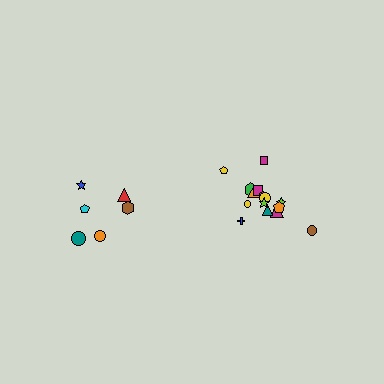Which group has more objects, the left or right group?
The right group.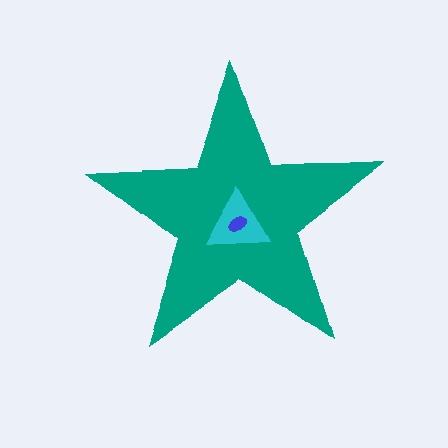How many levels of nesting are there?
3.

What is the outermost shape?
The teal star.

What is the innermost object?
The blue ellipse.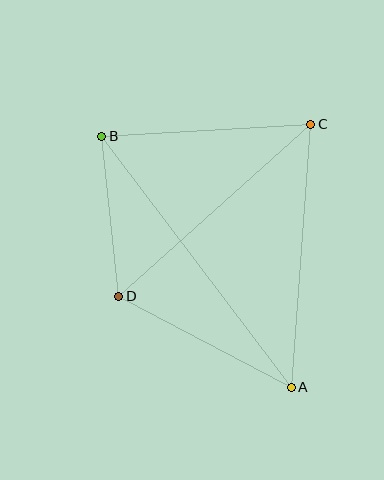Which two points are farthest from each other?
Points A and B are farthest from each other.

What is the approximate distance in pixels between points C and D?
The distance between C and D is approximately 258 pixels.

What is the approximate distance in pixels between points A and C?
The distance between A and C is approximately 264 pixels.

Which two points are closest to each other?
Points B and D are closest to each other.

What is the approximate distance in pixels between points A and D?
The distance between A and D is approximately 195 pixels.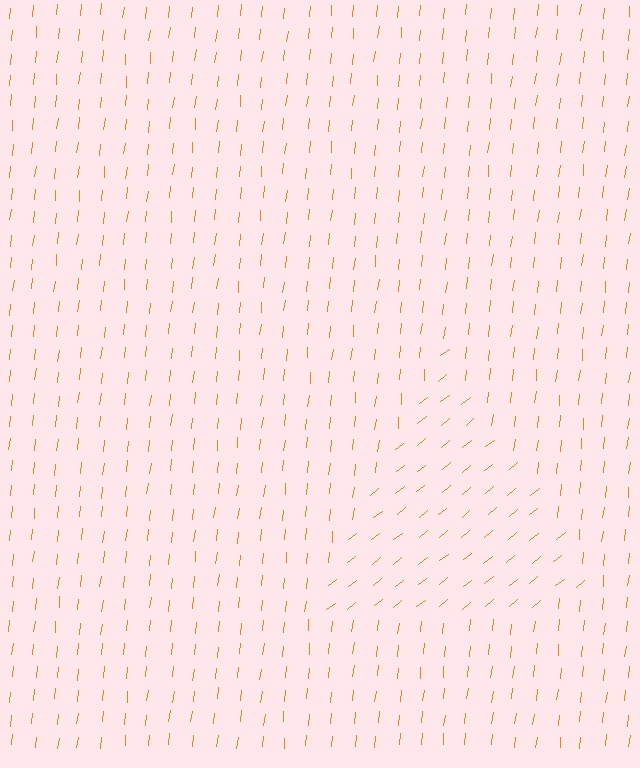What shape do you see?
I see a triangle.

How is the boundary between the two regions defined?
The boundary is defined purely by a change in line orientation (approximately 45 degrees difference). All lines are the same color and thickness.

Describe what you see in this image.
The image is filled with small orange line segments. A triangle region in the image has lines oriented differently from the surrounding lines, creating a visible texture boundary.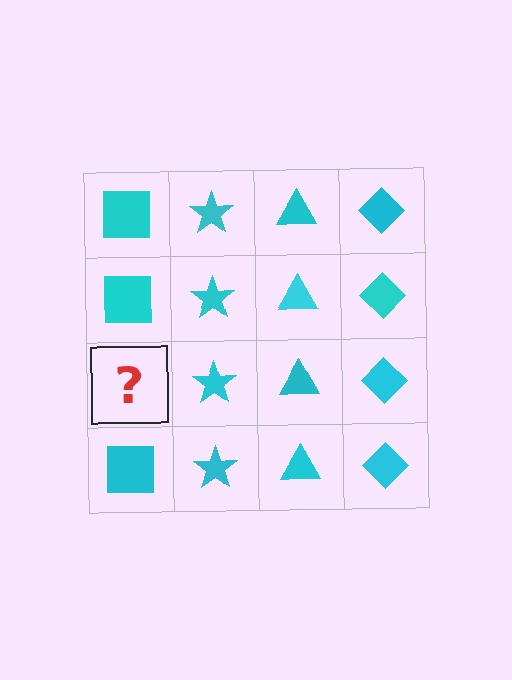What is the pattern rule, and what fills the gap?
The rule is that each column has a consistent shape. The gap should be filled with a cyan square.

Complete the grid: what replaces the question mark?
The question mark should be replaced with a cyan square.